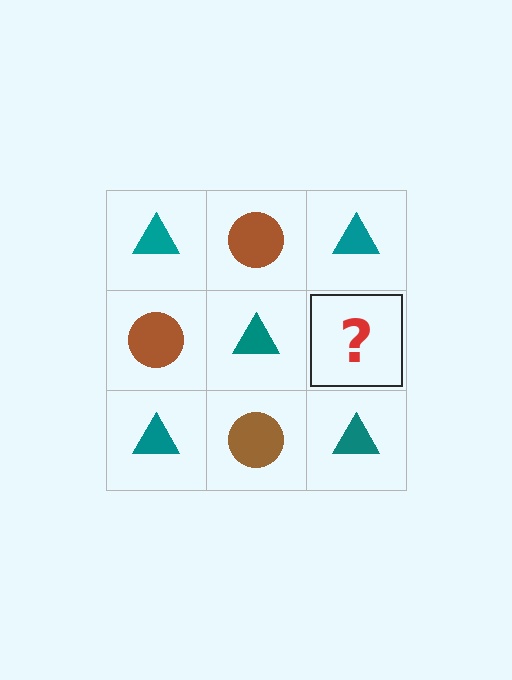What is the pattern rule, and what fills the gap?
The rule is that it alternates teal triangle and brown circle in a checkerboard pattern. The gap should be filled with a brown circle.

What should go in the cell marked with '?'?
The missing cell should contain a brown circle.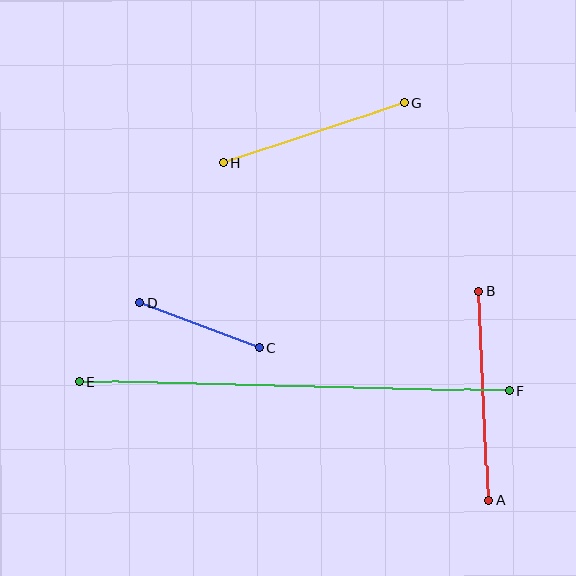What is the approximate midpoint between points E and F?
The midpoint is at approximately (295, 386) pixels.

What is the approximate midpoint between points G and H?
The midpoint is at approximately (314, 133) pixels.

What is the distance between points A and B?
The distance is approximately 209 pixels.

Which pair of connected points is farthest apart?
Points E and F are farthest apart.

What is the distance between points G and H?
The distance is approximately 191 pixels.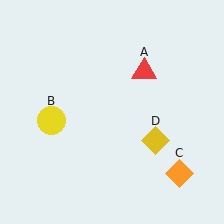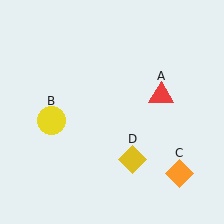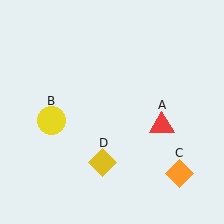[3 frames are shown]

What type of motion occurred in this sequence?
The red triangle (object A), yellow diamond (object D) rotated clockwise around the center of the scene.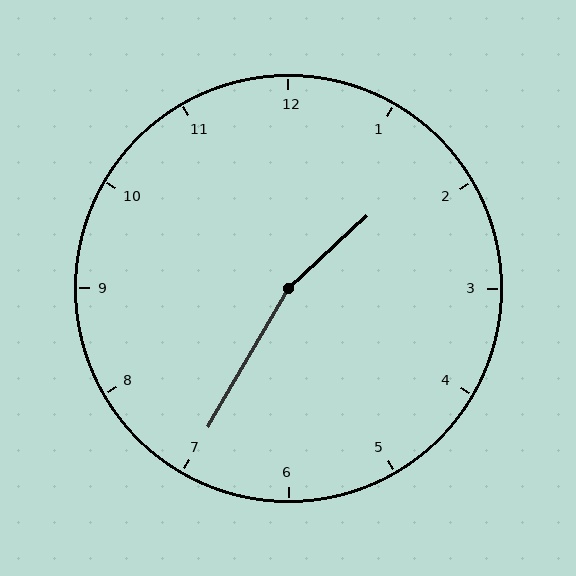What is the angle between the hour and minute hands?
Approximately 162 degrees.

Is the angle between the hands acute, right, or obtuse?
It is obtuse.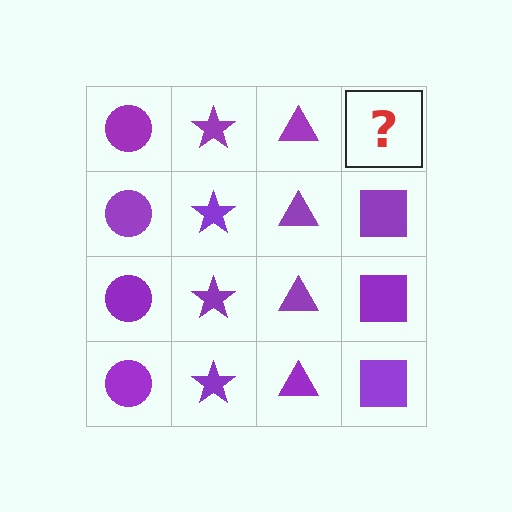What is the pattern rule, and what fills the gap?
The rule is that each column has a consistent shape. The gap should be filled with a purple square.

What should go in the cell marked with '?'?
The missing cell should contain a purple square.